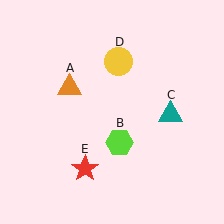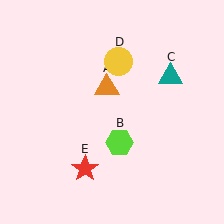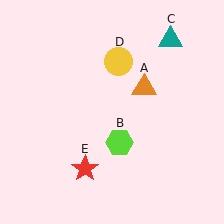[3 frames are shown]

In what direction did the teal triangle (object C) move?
The teal triangle (object C) moved up.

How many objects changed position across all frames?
2 objects changed position: orange triangle (object A), teal triangle (object C).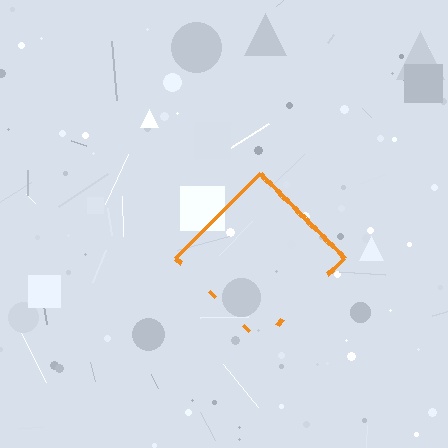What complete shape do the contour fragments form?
The contour fragments form a diamond.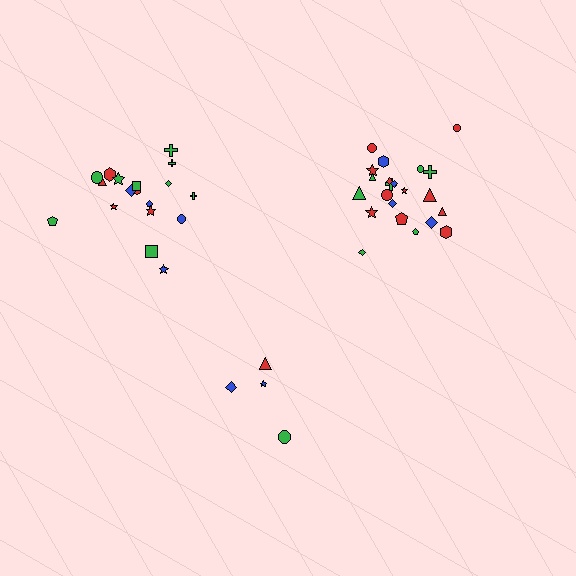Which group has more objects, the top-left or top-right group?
The top-right group.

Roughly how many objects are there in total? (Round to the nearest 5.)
Roughly 45 objects in total.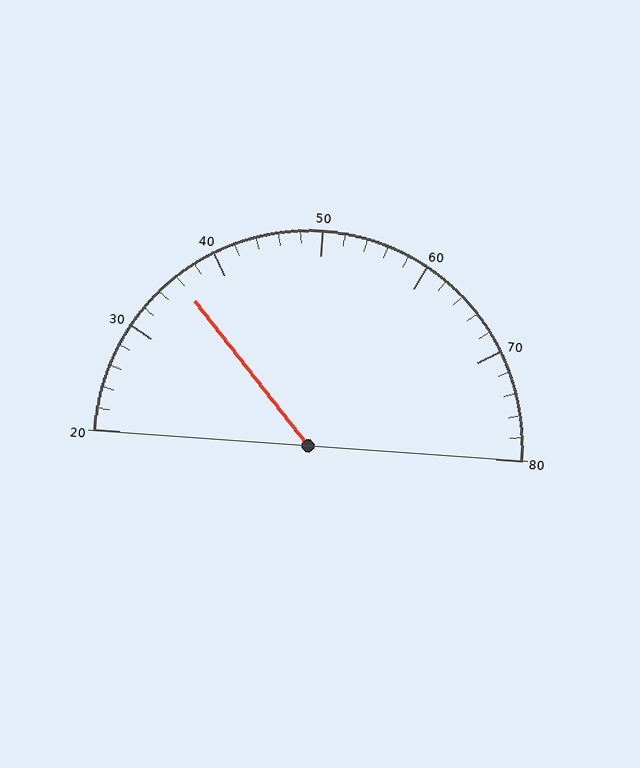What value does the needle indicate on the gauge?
The needle indicates approximately 36.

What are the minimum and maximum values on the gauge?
The gauge ranges from 20 to 80.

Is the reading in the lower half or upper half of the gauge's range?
The reading is in the lower half of the range (20 to 80).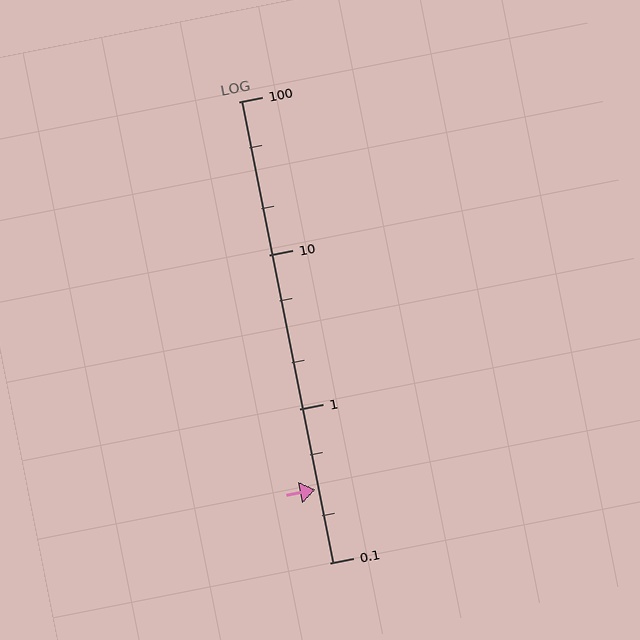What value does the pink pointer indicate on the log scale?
The pointer indicates approximately 0.3.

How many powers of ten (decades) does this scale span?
The scale spans 3 decades, from 0.1 to 100.